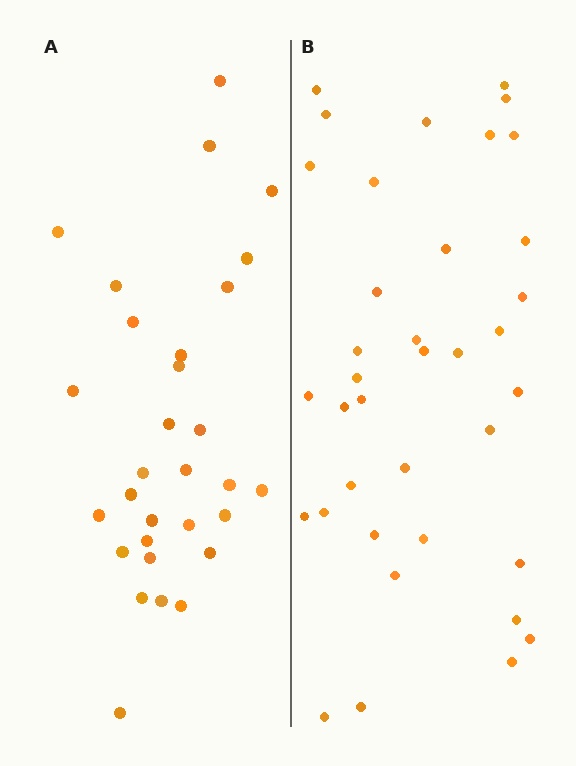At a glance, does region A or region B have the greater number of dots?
Region B (the right region) has more dots.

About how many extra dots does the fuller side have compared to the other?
Region B has roughly 8 or so more dots than region A.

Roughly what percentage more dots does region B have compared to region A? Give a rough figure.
About 25% more.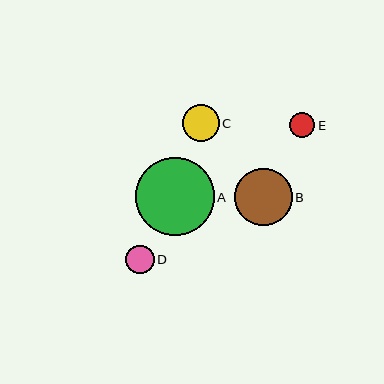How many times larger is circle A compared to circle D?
Circle A is approximately 2.7 times the size of circle D.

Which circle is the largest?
Circle A is the largest with a size of approximately 78 pixels.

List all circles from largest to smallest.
From largest to smallest: A, B, C, D, E.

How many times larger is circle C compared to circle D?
Circle C is approximately 1.3 times the size of circle D.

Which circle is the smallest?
Circle E is the smallest with a size of approximately 26 pixels.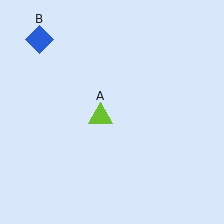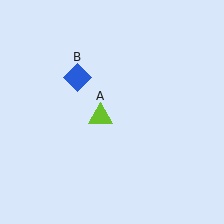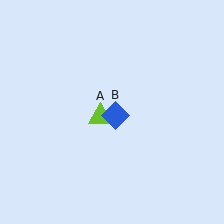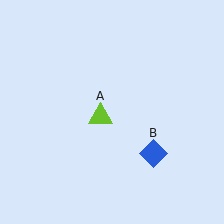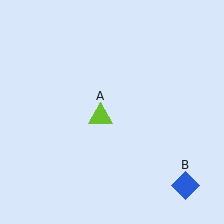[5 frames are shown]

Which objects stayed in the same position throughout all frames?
Lime triangle (object A) remained stationary.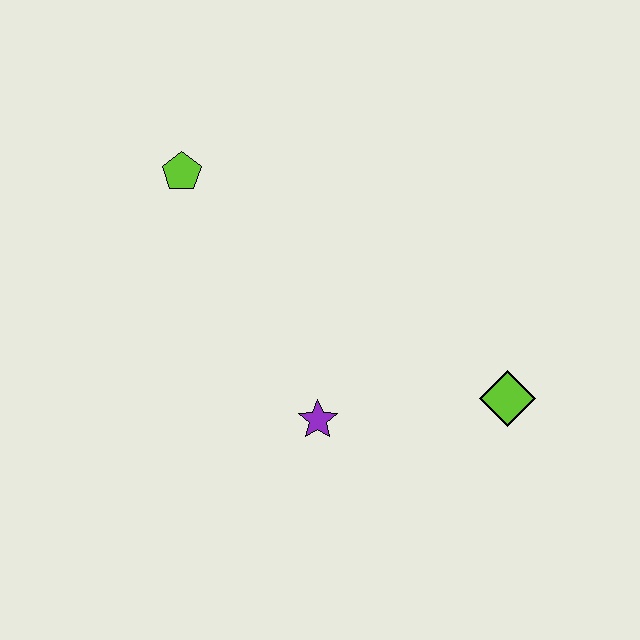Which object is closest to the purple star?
The lime diamond is closest to the purple star.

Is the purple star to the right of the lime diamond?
No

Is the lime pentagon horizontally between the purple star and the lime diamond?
No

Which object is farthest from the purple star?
The lime pentagon is farthest from the purple star.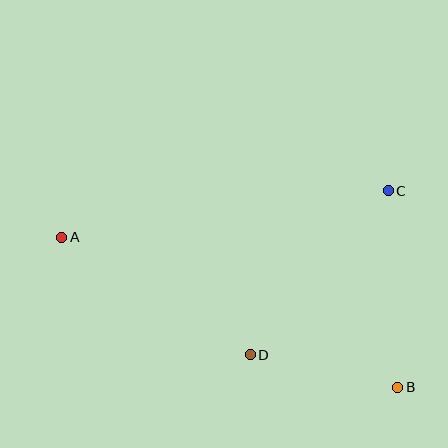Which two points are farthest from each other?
Points A and B are farthest from each other.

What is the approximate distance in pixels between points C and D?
The distance between C and D is approximately 214 pixels.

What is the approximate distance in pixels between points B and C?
The distance between B and C is approximately 197 pixels.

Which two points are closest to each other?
Points B and D are closest to each other.